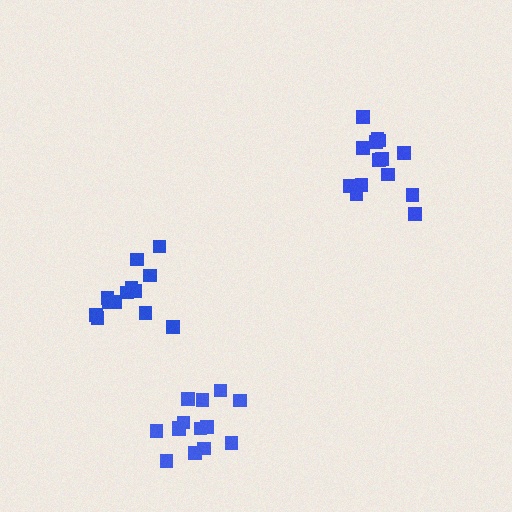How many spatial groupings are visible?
There are 3 spatial groupings.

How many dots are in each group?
Group 1: 14 dots, Group 2: 13 dots, Group 3: 14 dots (41 total).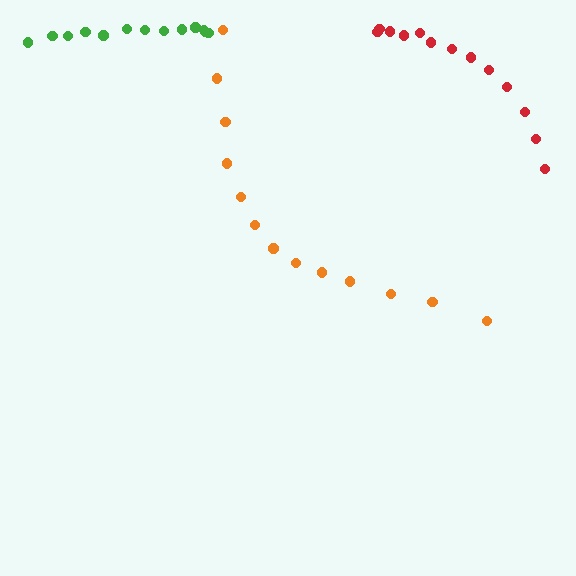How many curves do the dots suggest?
There are 3 distinct paths.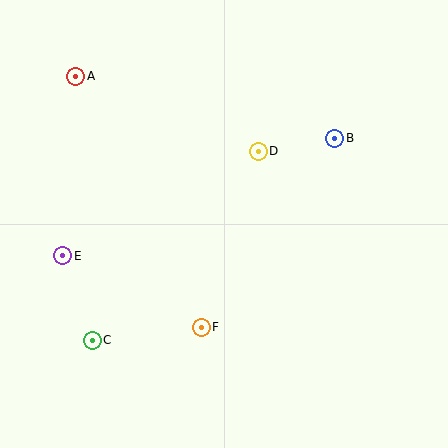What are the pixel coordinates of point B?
Point B is at (335, 138).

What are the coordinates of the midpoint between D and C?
The midpoint between D and C is at (175, 246).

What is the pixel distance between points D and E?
The distance between D and E is 222 pixels.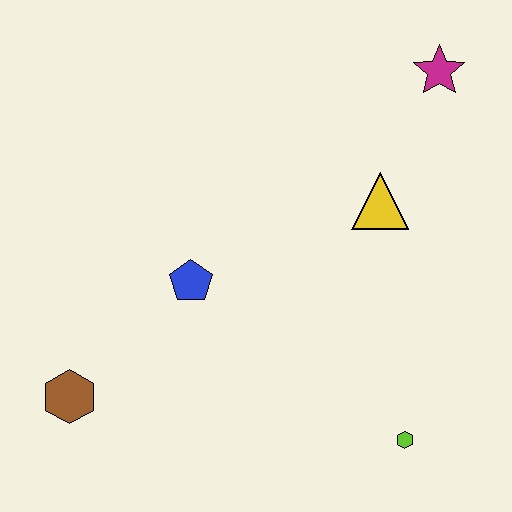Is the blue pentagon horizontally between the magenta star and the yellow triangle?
No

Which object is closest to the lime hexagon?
The yellow triangle is closest to the lime hexagon.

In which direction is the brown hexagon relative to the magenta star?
The brown hexagon is to the left of the magenta star.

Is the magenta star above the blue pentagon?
Yes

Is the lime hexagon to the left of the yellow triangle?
No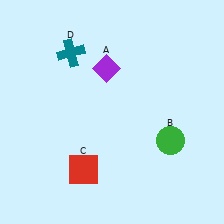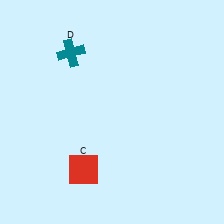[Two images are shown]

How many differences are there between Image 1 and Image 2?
There are 2 differences between the two images.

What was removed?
The green circle (B), the purple diamond (A) were removed in Image 2.